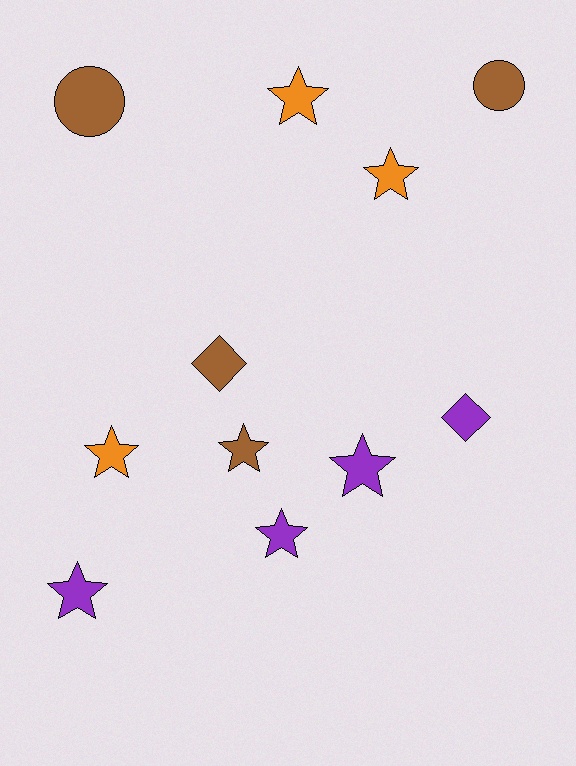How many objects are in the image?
There are 11 objects.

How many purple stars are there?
There are 3 purple stars.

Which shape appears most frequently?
Star, with 7 objects.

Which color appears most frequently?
Brown, with 4 objects.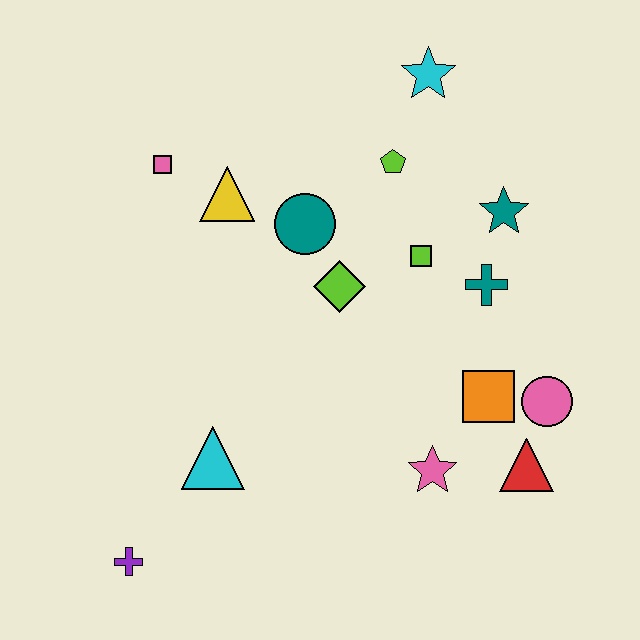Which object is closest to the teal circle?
The lime diamond is closest to the teal circle.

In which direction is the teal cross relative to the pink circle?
The teal cross is above the pink circle.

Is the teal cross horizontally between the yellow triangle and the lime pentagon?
No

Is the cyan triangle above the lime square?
No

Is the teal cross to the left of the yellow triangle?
No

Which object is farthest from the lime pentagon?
The purple cross is farthest from the lime pentagon.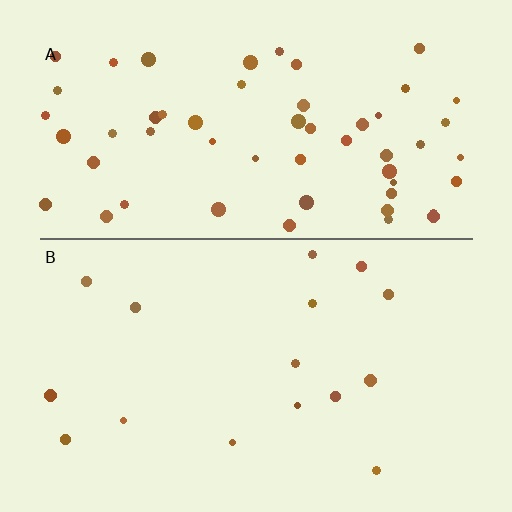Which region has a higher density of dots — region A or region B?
A (the top).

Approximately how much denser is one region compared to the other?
Approximately 3.6× — region A over region B.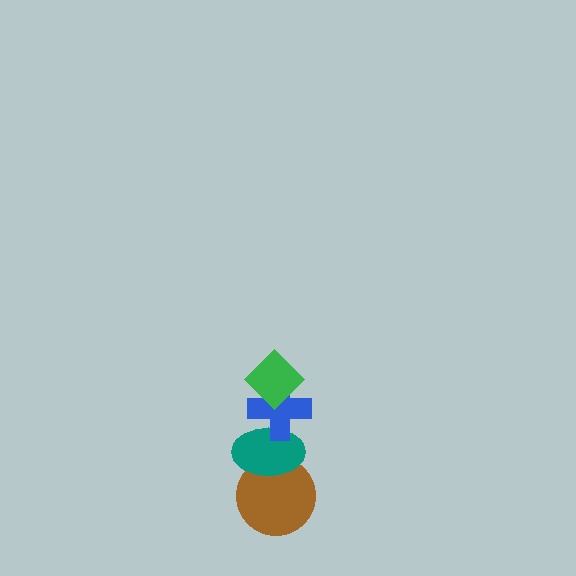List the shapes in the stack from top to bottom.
From top to bottom: the green diamond, the blue cross, the teal ellipse, the brown circle.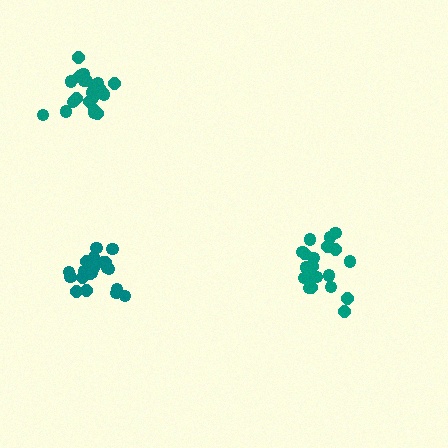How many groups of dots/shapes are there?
There are 3 groups.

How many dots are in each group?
Group 1: 20 dots, Group 2: 20 dots, Group 3: 21 dots (61 total).